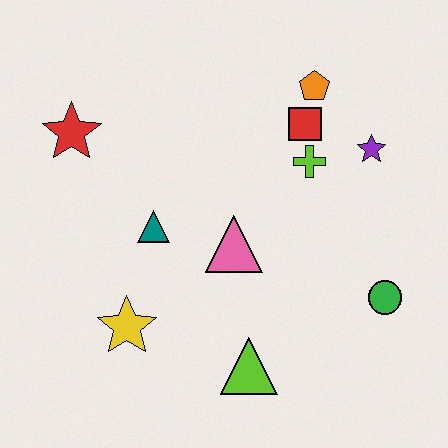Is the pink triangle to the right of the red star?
Yes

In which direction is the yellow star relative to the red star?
The yellow star is below the red star.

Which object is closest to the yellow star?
The teal triangle is closest to the yellow star.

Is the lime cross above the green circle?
Yes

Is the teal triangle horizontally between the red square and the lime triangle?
No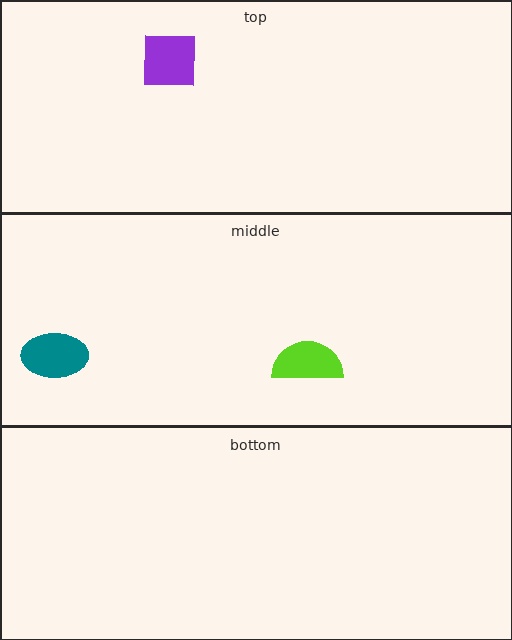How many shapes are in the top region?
1.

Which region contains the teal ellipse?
The middle region.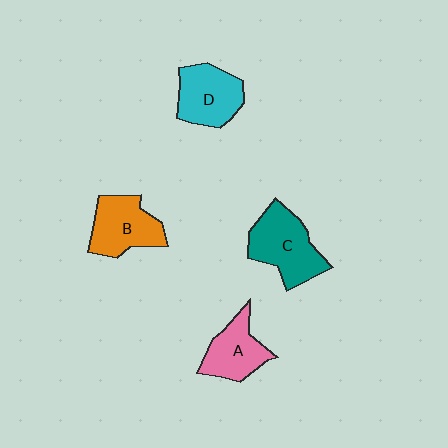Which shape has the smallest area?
Shape A (pink).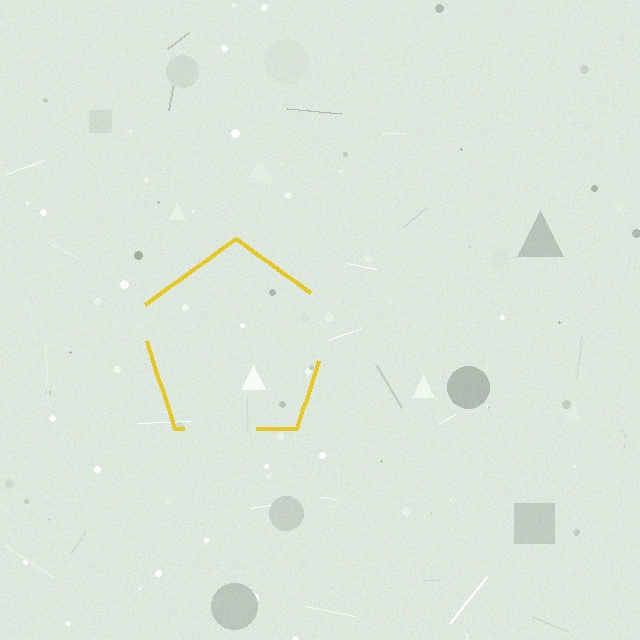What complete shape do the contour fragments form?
The contour fragments form a pentagon.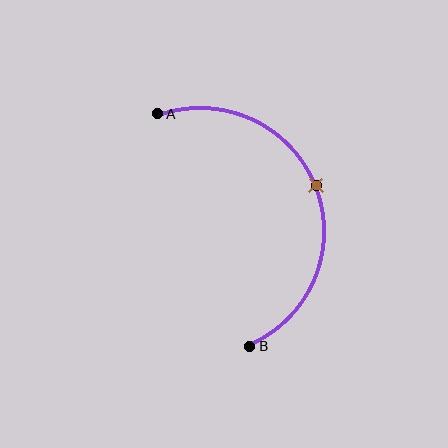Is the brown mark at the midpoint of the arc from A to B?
Yes. The brown mark lies on the arc at equal arc-length from both A and B — it is the arc midpoint.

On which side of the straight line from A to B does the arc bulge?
The arc bulges to the right of the straight line connecting A and B.